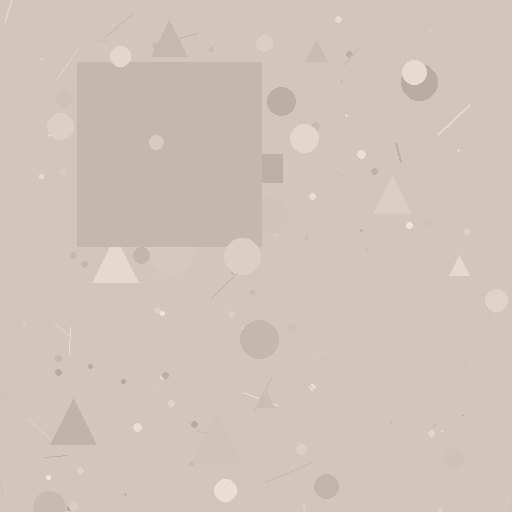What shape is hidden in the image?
A square is hidden in the image.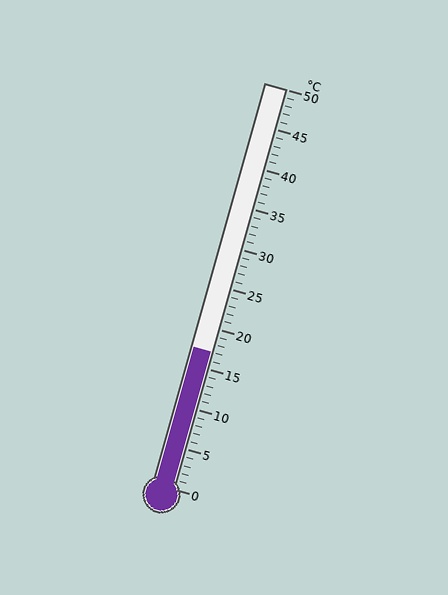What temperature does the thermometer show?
The thermometer shows approximately 17°C.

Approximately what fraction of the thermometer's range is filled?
The thermometer is filled to approximately 35% of its range.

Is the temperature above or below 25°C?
The temperature is below 25°C.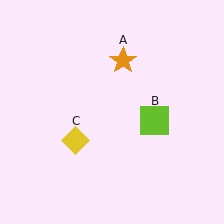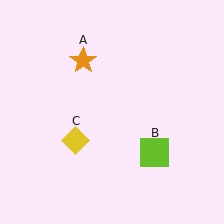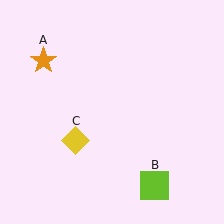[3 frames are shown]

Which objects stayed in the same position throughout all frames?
Yellow diamond (object C) remained stationary.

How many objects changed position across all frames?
2 objects changed position: orange star (object A), lime square (object B).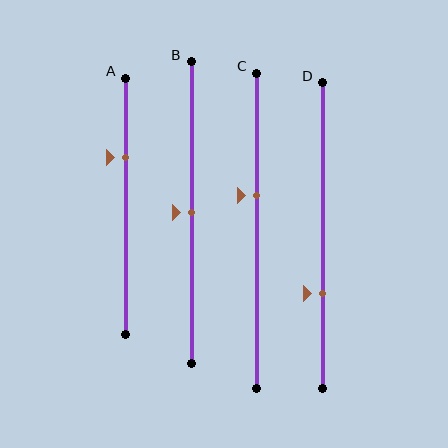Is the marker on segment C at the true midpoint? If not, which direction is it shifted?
No, the marker on segment C is shifted upward by about 11% of the segment length.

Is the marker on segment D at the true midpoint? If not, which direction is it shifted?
No, the marker on segment D is shifted downward by about 19% of the segment length.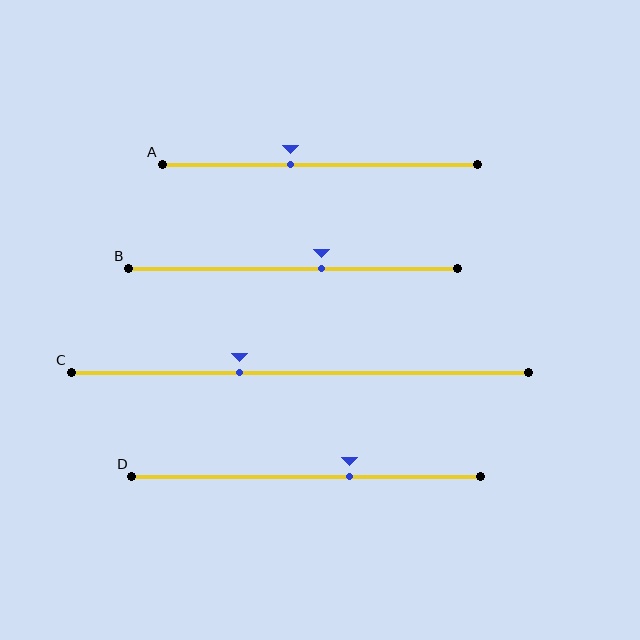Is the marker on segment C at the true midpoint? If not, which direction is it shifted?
No, the marker on segment C is shifted to the left by about 13% of the segment length.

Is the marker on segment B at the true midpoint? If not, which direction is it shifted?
No, the marker on segment B is shifted to the right by about 9% of the segment length.